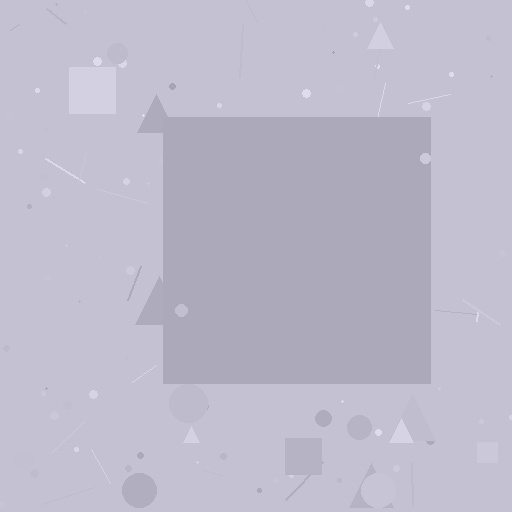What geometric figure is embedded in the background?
A square is embedded in the background.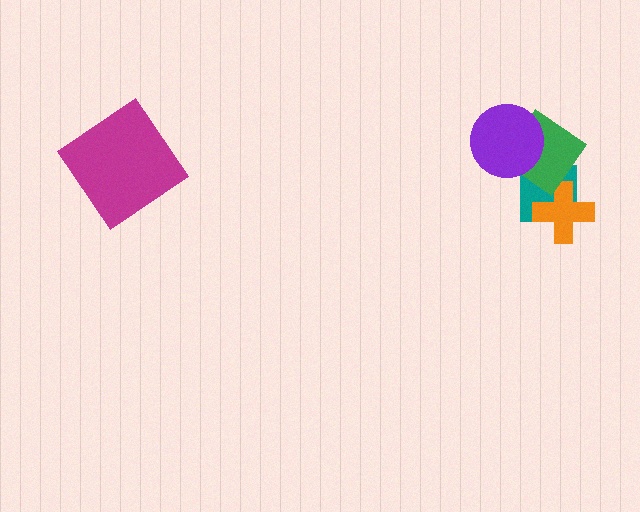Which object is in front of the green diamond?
The purple circle is in front of the green diamond.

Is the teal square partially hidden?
Yes, it is partially covered by another shape.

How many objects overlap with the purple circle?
1 object overlaps with the purple circle.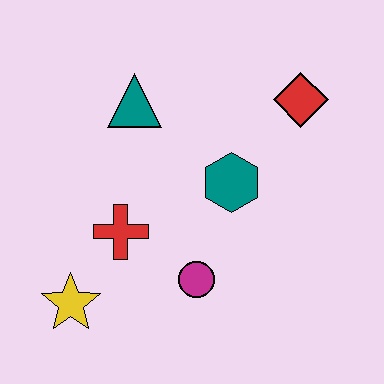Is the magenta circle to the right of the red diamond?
No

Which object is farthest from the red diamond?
The yellow star is farthest from the red diamond.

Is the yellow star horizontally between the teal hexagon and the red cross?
No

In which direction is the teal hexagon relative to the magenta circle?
The teal hexagon is above the magenta circle.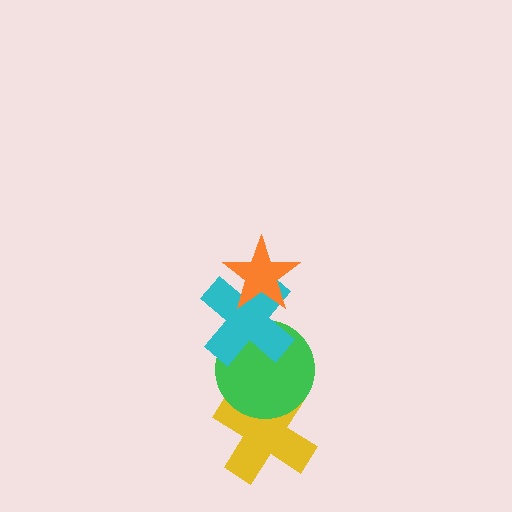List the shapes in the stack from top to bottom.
From top to bottom: the orange star, the cyan cross, the green circle, the yellow cross.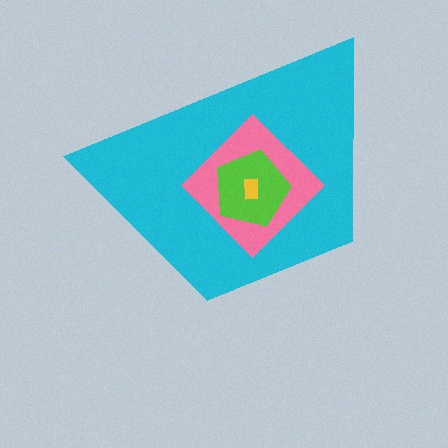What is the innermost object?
The yellow rectangle.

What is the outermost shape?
The cyan trapezoid.